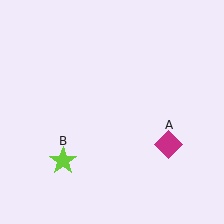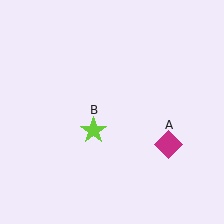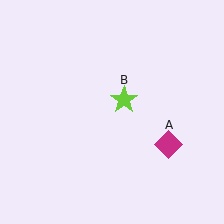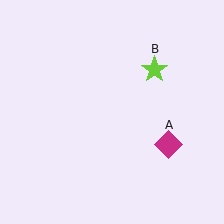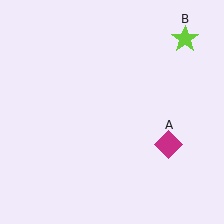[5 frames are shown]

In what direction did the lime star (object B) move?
The lime star (object B) moved up and to the right.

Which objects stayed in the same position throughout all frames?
Magenta diamond (object A) remained stationary.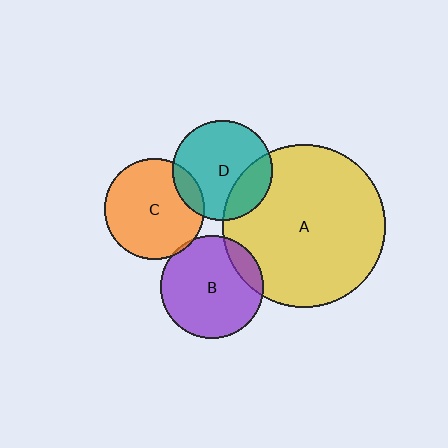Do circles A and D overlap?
Yes.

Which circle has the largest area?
Circle A (yellow).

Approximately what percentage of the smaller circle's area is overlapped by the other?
Approximately 25%.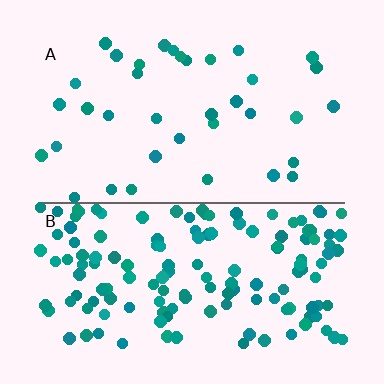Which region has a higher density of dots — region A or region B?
B (the bottom).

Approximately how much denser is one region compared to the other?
Approximately 3.9× — region B over region A.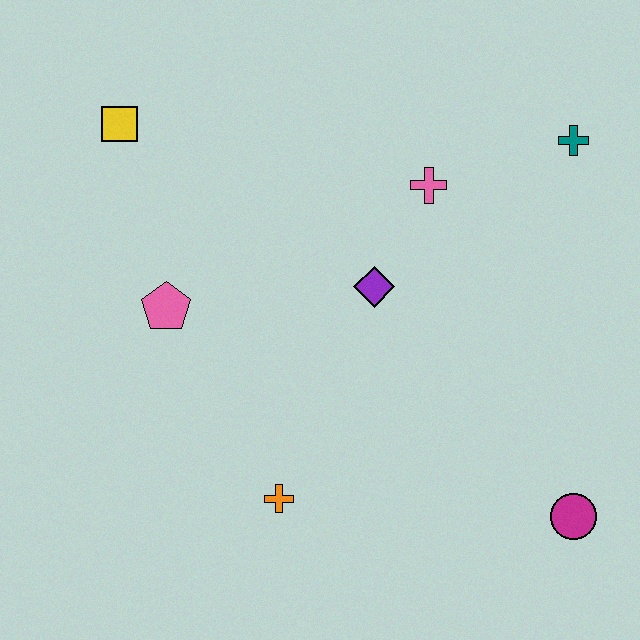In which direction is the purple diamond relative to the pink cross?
The purple diamond is below the pink cross.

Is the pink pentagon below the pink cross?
Yes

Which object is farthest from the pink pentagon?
The magenta circle is farthest from the pink pentagon.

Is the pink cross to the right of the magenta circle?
No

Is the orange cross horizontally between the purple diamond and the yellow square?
Yes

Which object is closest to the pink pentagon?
The yellow square is closest to the pink pentagon.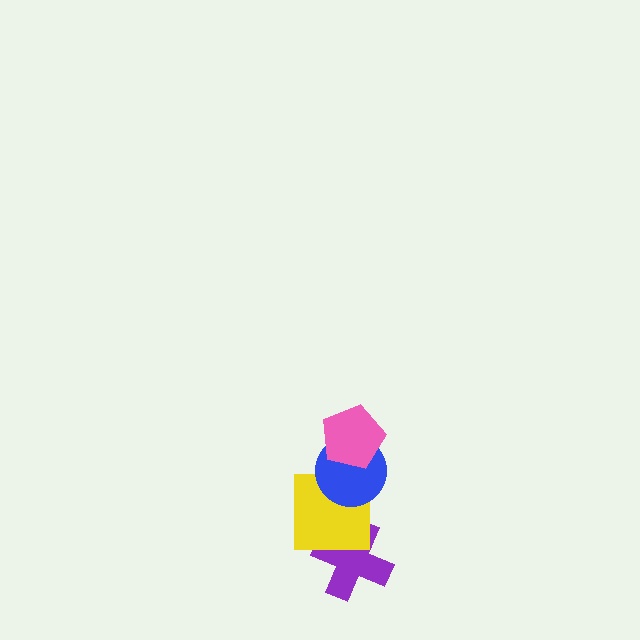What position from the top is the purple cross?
The purple cross is 4th from the top.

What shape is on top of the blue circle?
The pink pentagon is on top of the blue circle.